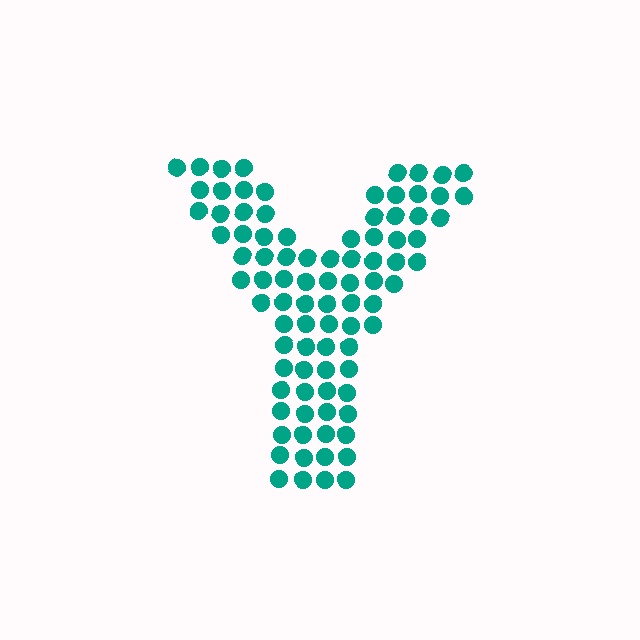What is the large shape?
The large shape is the letter Y.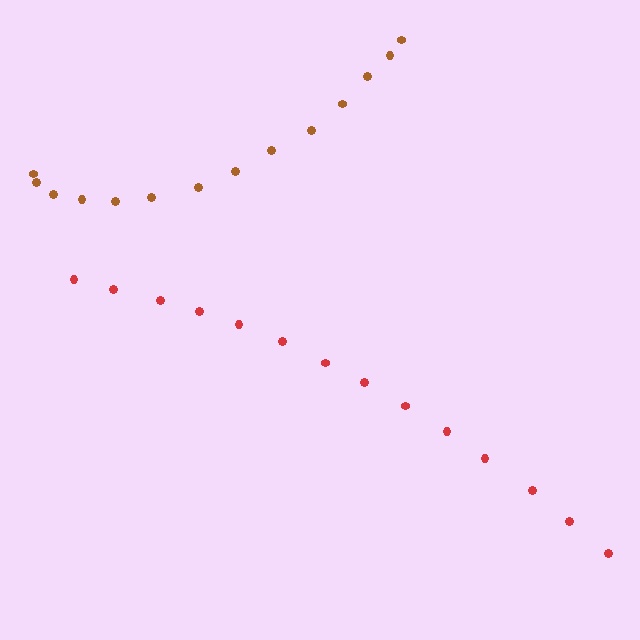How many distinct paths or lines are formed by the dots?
There are 2 distinct paths.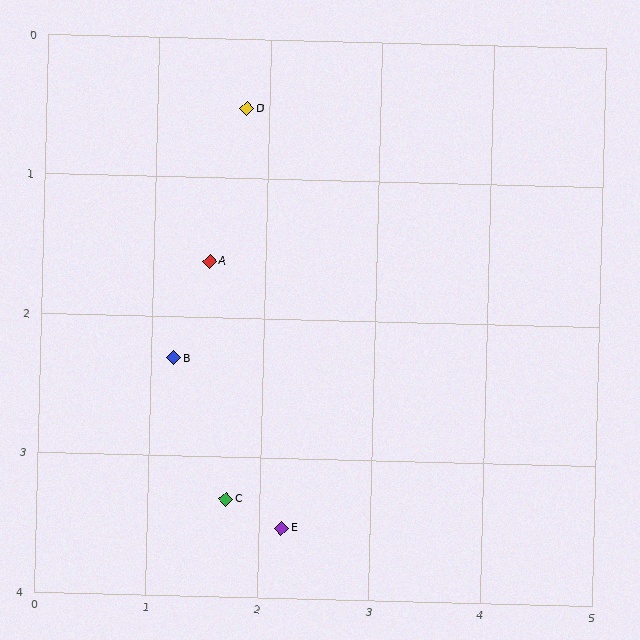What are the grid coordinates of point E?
Point E is at approximately (2.2, 3.5).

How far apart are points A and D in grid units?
Points A and D are about 1.1 grid units apart.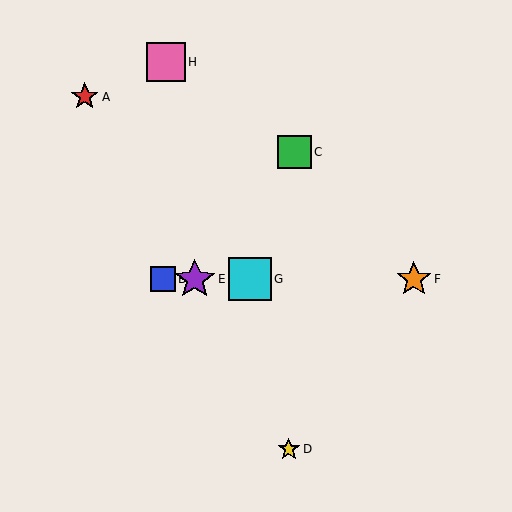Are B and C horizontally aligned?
No, B is at y≈279 and C is at y≈152.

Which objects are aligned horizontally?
Objects B, E, F, G are aligned horizontally.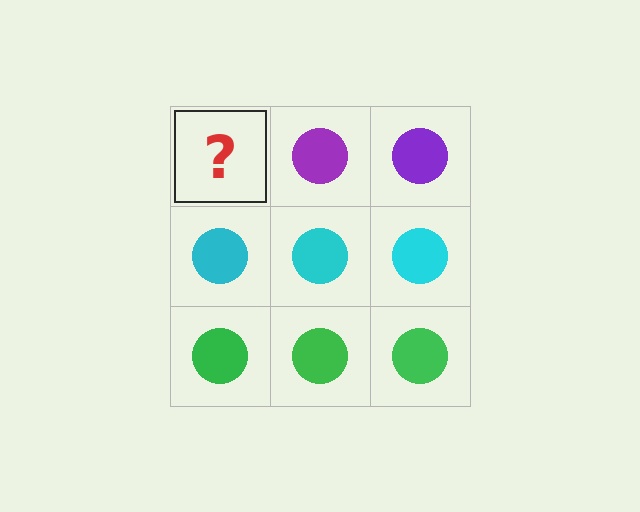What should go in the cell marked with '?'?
The missing cell should contain a purple circle.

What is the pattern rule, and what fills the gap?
The rule is that each row has a consistent color. The gap should be filled with a purple circle.